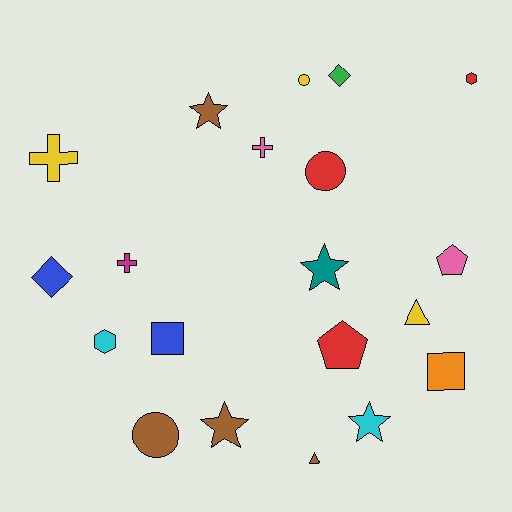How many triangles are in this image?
There are 2 triangles.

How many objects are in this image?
There are 20 objects.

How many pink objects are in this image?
There are 2 pink objects.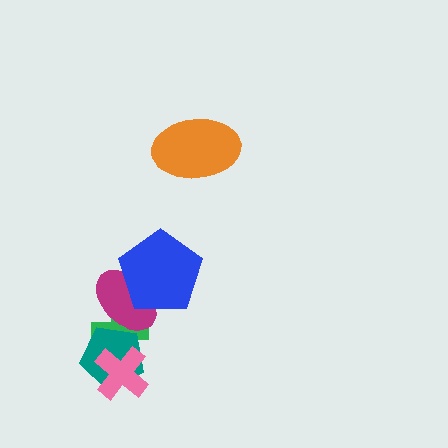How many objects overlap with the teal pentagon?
3 objects overlap with the teal pentagon.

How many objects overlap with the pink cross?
2 objects overlap with the pink cross.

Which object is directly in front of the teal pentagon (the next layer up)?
The magenta ellipse is directly in front of the teal pentagon.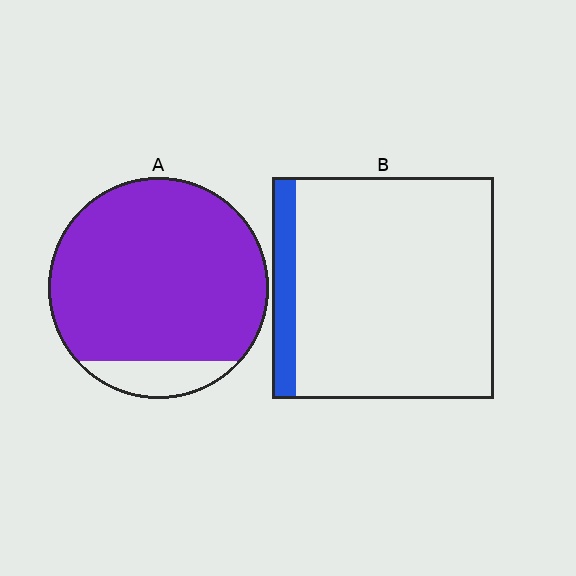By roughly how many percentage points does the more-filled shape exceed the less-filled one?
By roughly 80 percentage points (A over B).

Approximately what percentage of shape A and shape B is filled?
A is approximately 90% and B is approximately 10%.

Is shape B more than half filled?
No.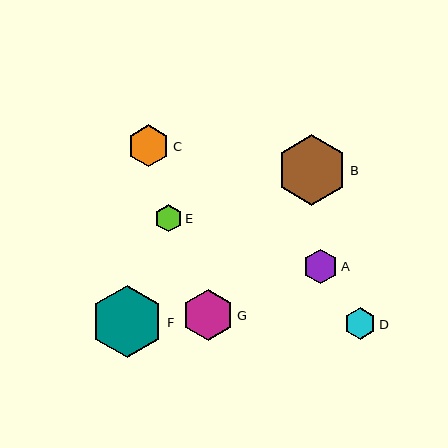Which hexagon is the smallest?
Hexagon E is the smallest with a size of approximately 27 pixels.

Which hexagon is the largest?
Hexagon F is the largest with a size of approximately 73 pixels.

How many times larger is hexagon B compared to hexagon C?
Hexagon B is approximately 1.7 times the size of hexagon C.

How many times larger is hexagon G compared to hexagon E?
Hexagon G is approximately 1.9 times the size of hexagon E.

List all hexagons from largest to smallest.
From largest to smallest: F, B, G, C, A, D, E.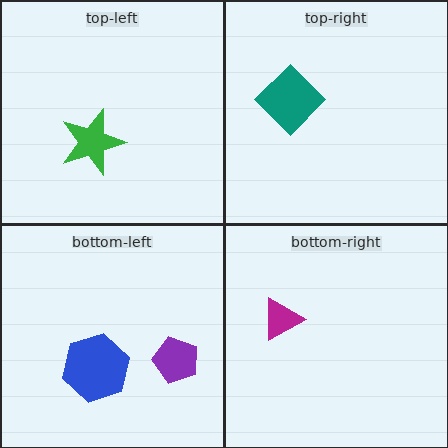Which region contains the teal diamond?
The top-right region.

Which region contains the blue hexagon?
The bottom-left region.